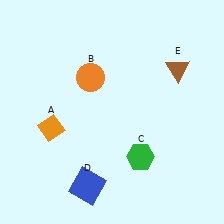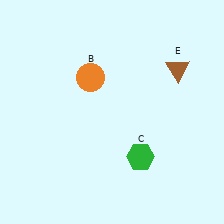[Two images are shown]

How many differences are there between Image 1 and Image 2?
There are 2 differences between the two images.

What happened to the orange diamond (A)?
The orange diamond (A) was removed in Image 2. It was in the bottom-left area of Image 1.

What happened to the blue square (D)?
The blue square (D) was removed in Image 2. It was in the bottom-left area of Image 1.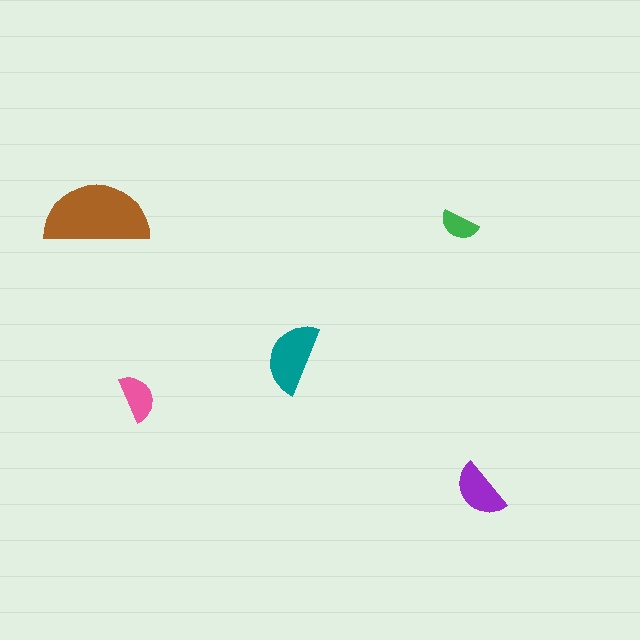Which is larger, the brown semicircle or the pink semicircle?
The brown one.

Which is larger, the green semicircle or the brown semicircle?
The brown one.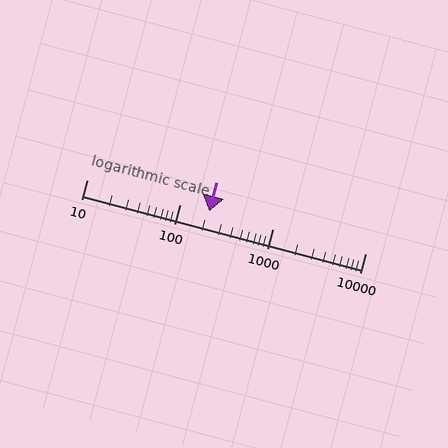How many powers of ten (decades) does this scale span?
The scale spans 3 decades, from 10 to 10000.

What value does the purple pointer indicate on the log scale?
The pointer indicates approximately 210.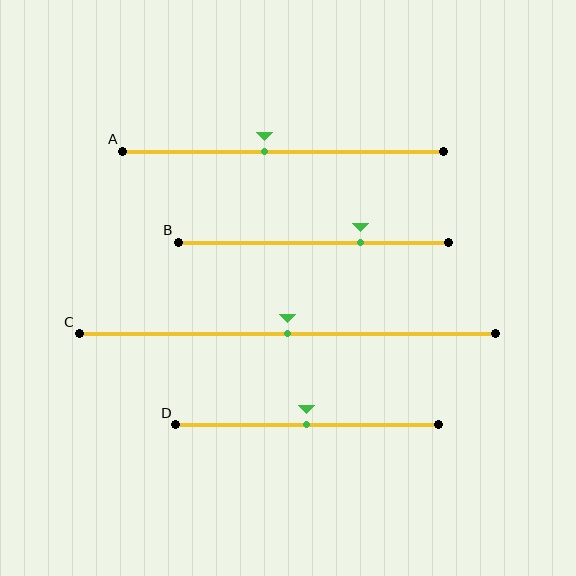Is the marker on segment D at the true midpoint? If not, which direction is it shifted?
Yes, the marker on segment D is at the true midpoint.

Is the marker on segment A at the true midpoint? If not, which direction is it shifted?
No, the marker on segment A is shifted to the left by about 6% of the segment length.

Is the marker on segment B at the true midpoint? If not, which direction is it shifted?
No, the marker on segment B is shifted to the right by about 18% of the segment length.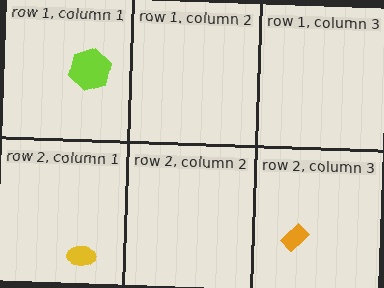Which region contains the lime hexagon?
The row 1, column 1 region.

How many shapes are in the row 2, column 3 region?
1.